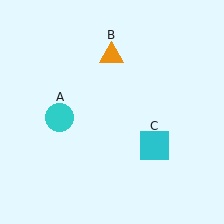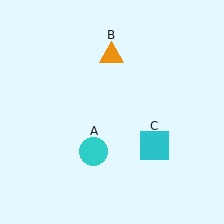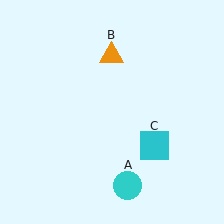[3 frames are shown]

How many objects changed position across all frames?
1 object changed position: cyan circle (object A).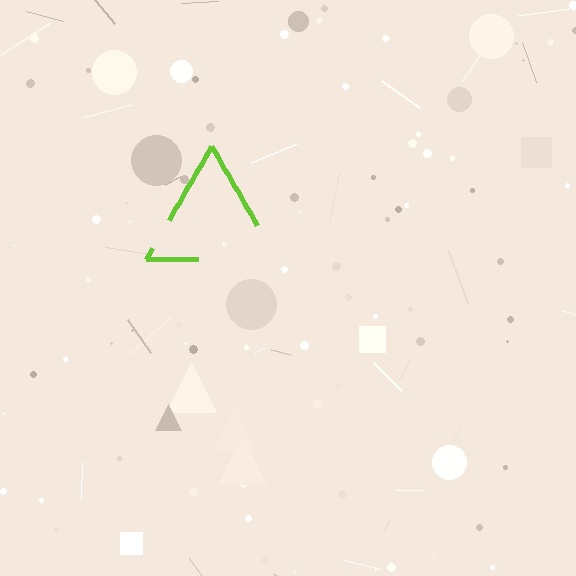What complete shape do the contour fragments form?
The contour fragments form a triangle.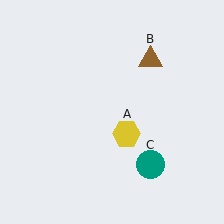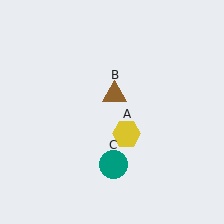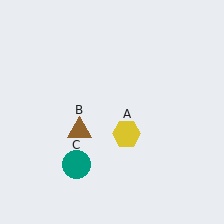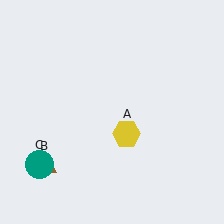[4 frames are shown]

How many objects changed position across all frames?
2 objects changed position: brown triangle (object B), teal circle (object C).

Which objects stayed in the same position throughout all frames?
Yellow hexagon (object A) remained stationary.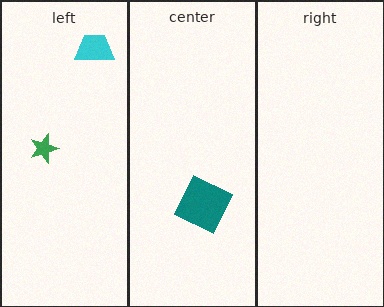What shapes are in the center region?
The teal square.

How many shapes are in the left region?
2.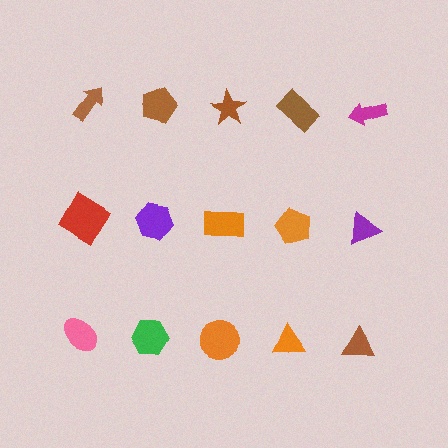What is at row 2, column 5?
A purple triangle.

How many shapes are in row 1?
5 shapes.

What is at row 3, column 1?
A pink ellipse.